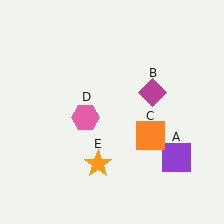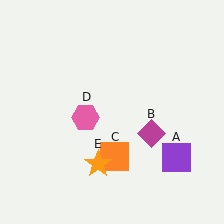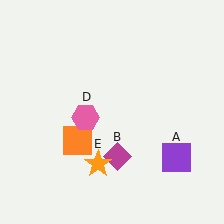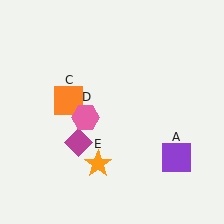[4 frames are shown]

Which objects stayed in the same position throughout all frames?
Purple square (object A) and pink hexagon (object D) and orange star (object E) remained stationary.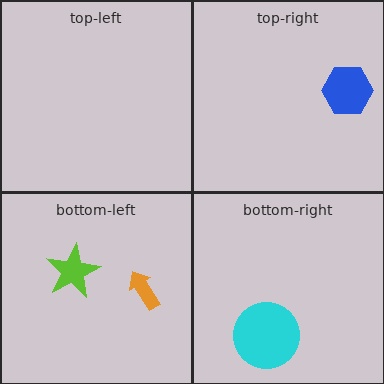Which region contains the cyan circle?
The bottom-right region.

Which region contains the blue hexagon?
The top-right region.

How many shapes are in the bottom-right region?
1.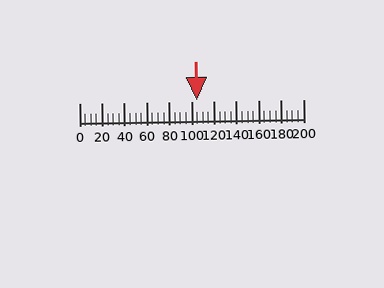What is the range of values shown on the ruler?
The ruler shows values from 0 to 200.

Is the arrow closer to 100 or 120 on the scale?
The arrow is closer to 100.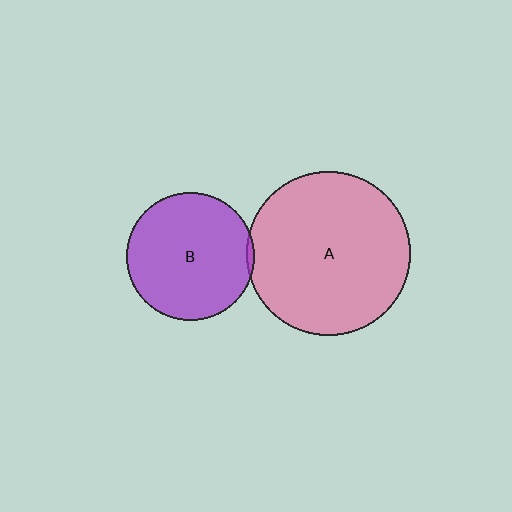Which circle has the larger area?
Circle A (pink).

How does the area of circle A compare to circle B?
Approximately 1.6 times.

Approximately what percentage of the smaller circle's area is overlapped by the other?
Approximately 5%.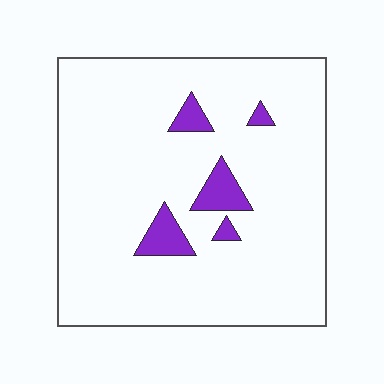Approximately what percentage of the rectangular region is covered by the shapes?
Approximately 5%.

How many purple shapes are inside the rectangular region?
5.